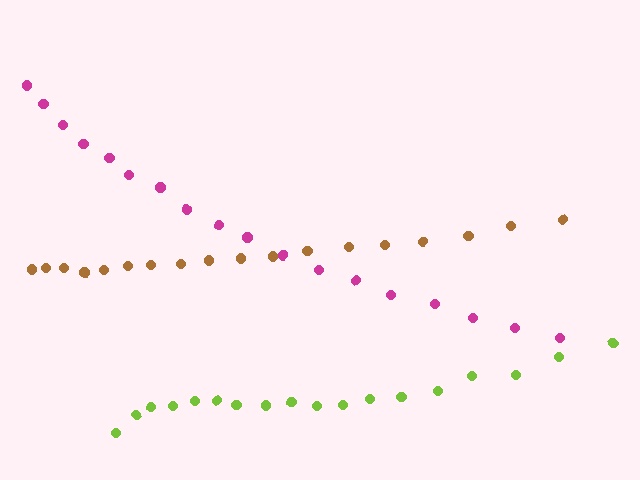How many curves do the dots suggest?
There are 3 distinct paths.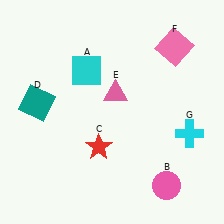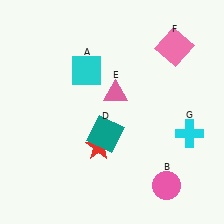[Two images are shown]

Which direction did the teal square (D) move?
The teal square (D) moved right.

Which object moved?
The teal square (D) moved right.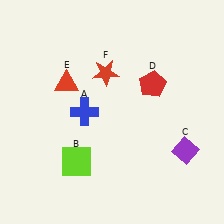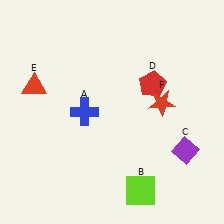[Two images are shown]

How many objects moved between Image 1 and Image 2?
3 objects moved between the two images.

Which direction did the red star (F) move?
The red star (F) moved right.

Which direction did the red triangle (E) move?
The red triangle (E) moved left.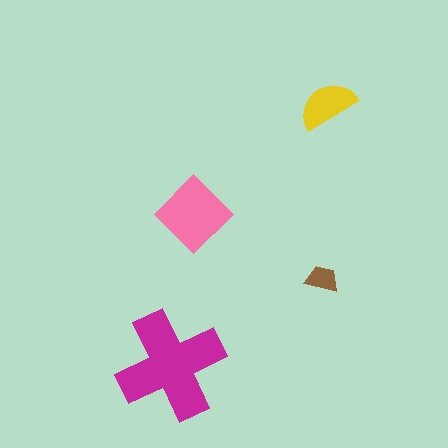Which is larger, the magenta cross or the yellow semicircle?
The magenta cross.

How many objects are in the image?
There are 4 objects in the image.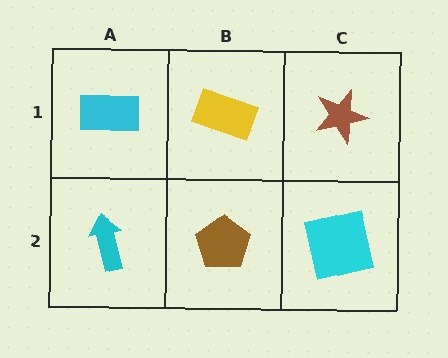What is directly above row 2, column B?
A yellow rectangle.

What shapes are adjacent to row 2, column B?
A yellow rectangle (row 1, column B), a cyan arrow (row 2, column A), a cyan square (row 2, column C).